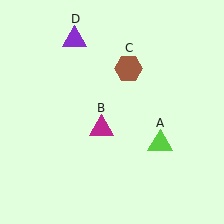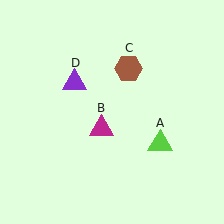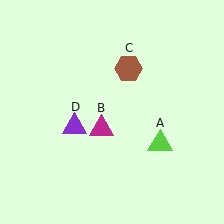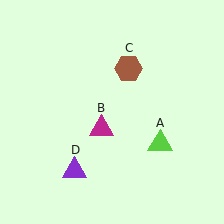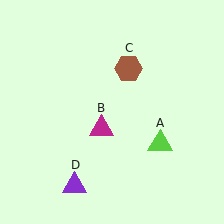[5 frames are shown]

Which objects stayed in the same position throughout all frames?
Lime triangle (object A) and magenta triangle (object B) and brown hexagon (object C) remained stationary.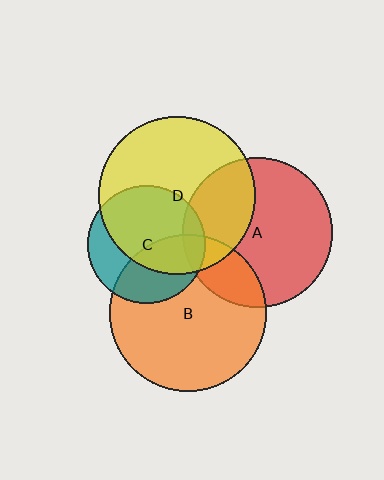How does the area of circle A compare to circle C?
Approximately 1.6 times.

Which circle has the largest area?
Circle D (yellow).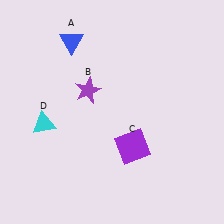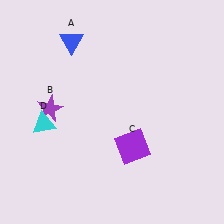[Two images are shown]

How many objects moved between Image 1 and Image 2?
1 object moved between the two images.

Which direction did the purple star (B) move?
The purple star (B) moved left.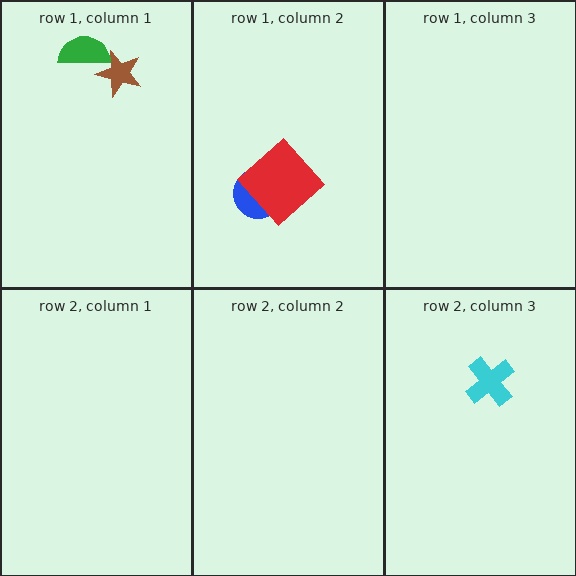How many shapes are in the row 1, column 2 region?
2.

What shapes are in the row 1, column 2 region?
The blue circle, the red diamond.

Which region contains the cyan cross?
The row 2, column 3 region.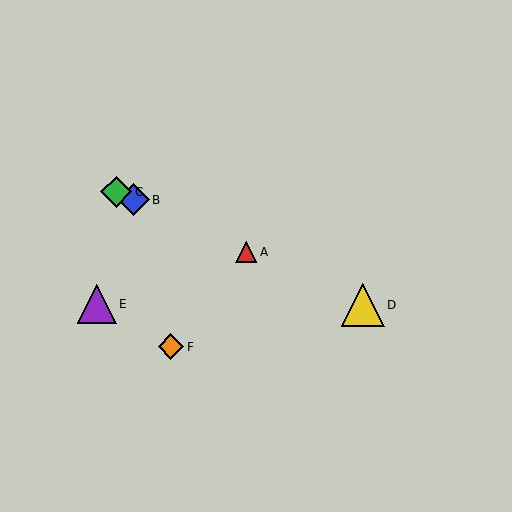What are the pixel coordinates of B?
Object B is at (133, 200).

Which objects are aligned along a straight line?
Objects A, B, C, D are aligned along a straight line.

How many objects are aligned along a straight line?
4 objects (A, B, C, D) are aligned along a straight line.